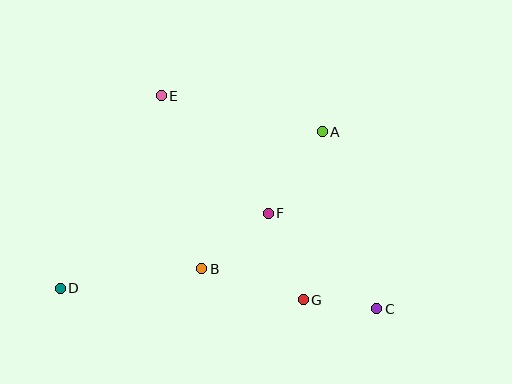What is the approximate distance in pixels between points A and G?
The distance between A and G is approximately 169 pixels.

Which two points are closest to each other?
Points C and G are closest to each other.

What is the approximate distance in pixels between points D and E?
The distance between D and E is approximately 218 pixels.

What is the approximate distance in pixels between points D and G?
The distance between D and G is approximately 244 pixels.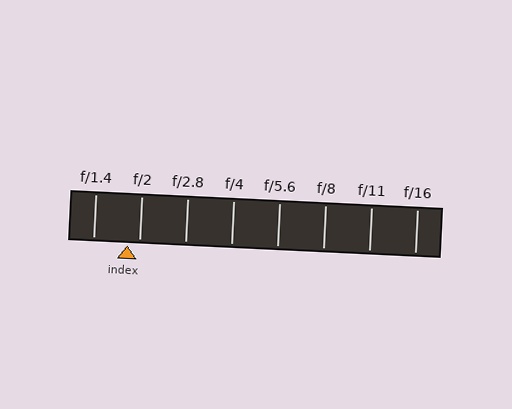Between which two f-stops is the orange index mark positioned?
The index mark is between f/1.4 and f/2.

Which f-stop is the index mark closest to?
The index mark is closest to f/2.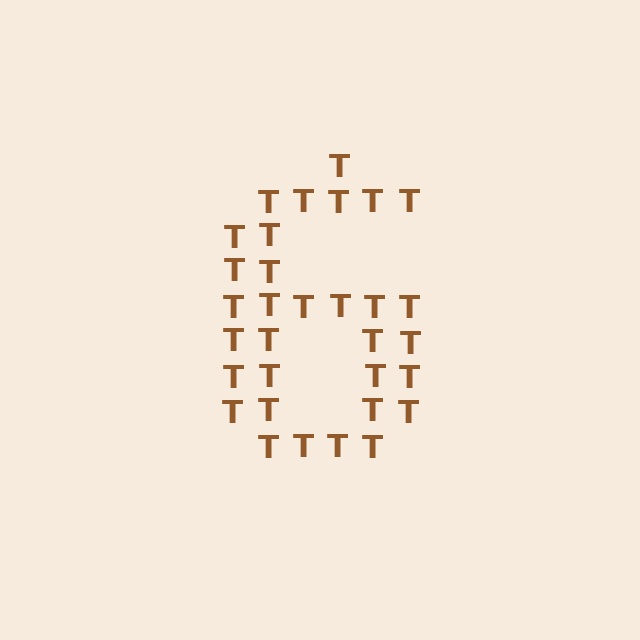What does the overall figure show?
The overall figure shows the digit 6.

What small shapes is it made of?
It is made of small letter T's.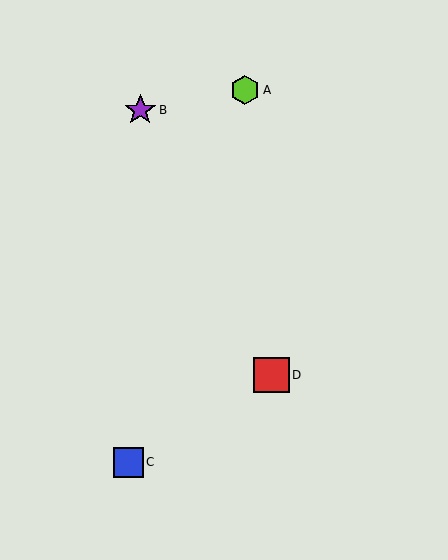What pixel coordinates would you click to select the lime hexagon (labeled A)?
Click at (245, 90) to select the lime hexagon A.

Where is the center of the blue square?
The center of the blue square is at (128, 462).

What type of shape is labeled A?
Shape A is a lime hexagon.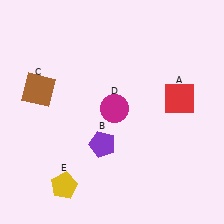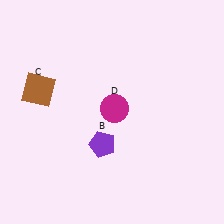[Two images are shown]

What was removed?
The red square (A), the yellow pentagon (E) were removed in Image 2.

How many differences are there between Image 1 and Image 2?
There are 2 differences between the two images.